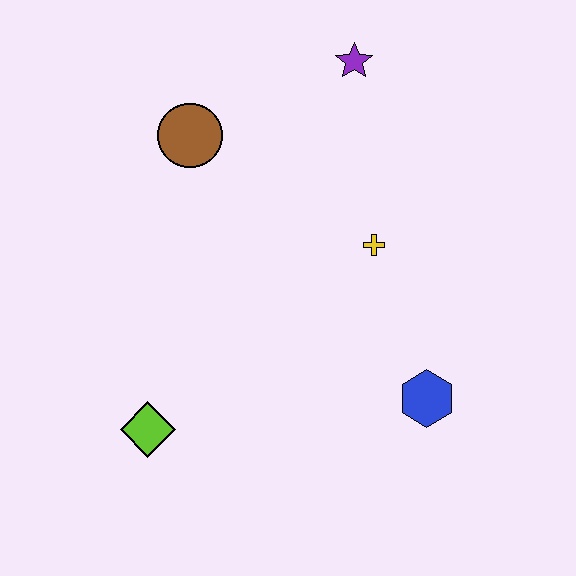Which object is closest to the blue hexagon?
The yellow cross is closest to the blue hexagon.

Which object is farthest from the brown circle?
The blue hexagon is farthest from the brown circle.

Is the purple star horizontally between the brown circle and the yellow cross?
Yes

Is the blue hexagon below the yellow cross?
Yes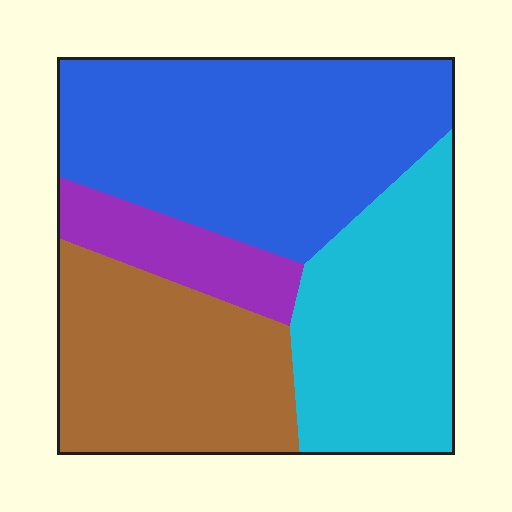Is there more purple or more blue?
Blue.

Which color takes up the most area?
Blue, at roughly 40%.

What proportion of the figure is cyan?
Cyan covers 26% of the figure.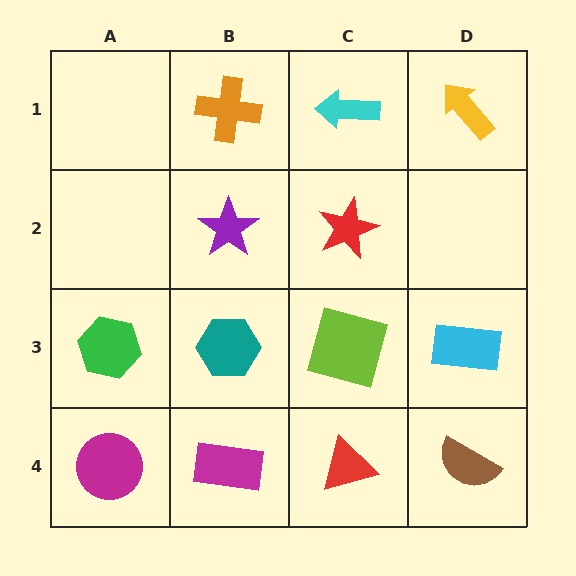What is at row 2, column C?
A red star.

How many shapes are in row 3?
4 shapes.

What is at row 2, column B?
A purple star.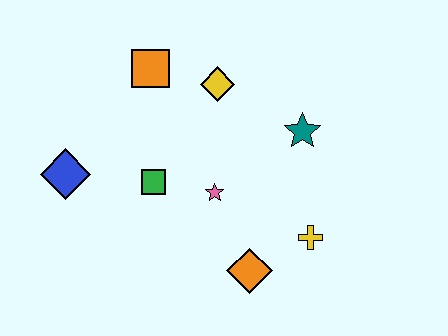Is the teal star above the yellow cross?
Yes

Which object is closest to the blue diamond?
The green square is closest to the blue diamond.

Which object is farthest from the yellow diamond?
The orange diamond is farthest from the yellow diamond.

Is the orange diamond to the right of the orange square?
Yes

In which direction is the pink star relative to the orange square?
The pink star is below the orange square.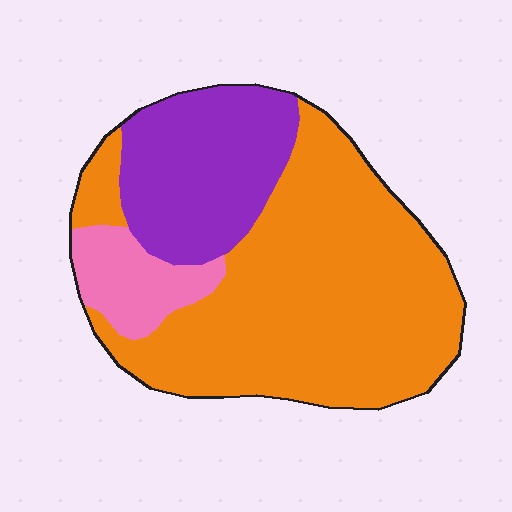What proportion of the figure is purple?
Purple takes up between a quarter and a half of the figure.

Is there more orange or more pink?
Orange.